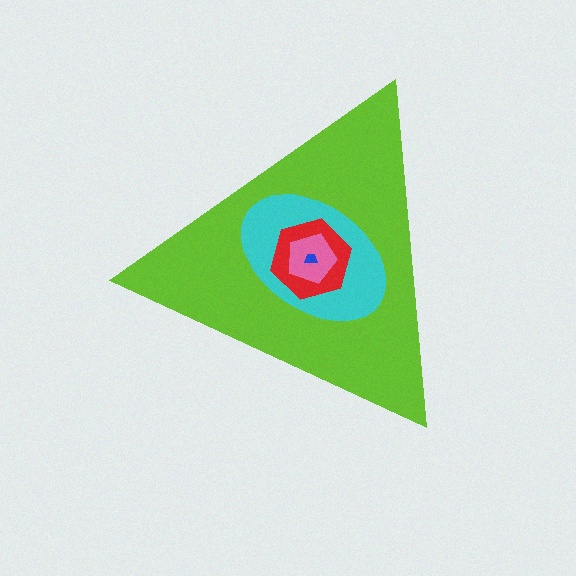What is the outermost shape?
The lime triangle.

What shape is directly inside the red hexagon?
The pink pentagon.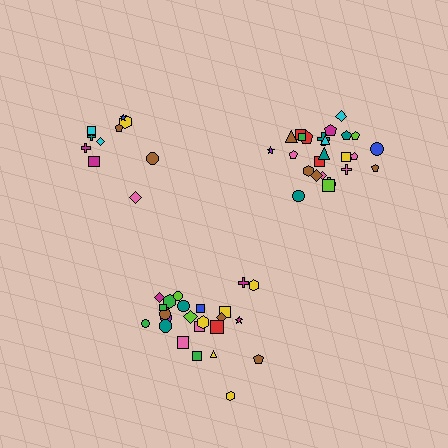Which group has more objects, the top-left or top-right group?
The top-right group.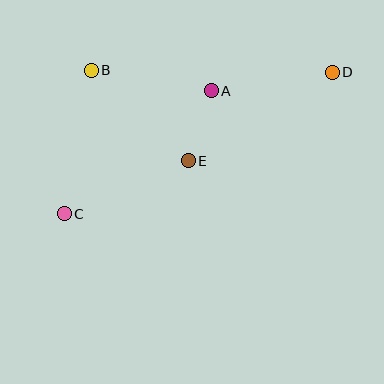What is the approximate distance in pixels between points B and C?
The distance between B and C is approximately 146 pixels.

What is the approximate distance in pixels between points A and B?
The distance between A and B is approximately 121 pixels.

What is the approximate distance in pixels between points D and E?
The distance between D and E is approximately 169 pixels.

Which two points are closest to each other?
Points A and E are closest to each other.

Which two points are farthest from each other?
Points C and D are farthest from each other.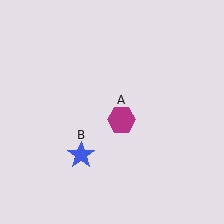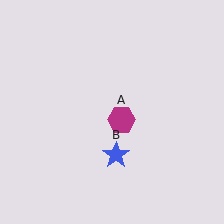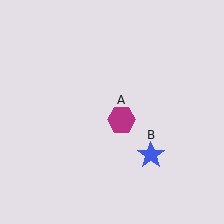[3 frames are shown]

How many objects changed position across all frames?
1 object changed position: blue star (object B).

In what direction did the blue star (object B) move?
The blue star (object B) moved right.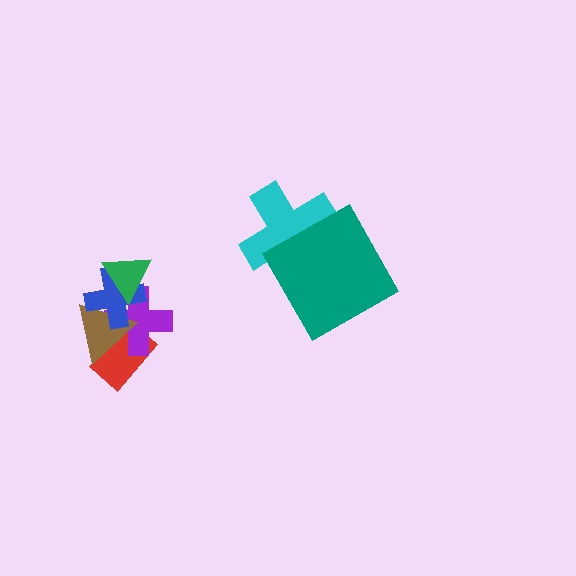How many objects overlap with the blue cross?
3 objects overlap with the blue cross.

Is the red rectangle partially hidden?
Yes, it is partially covered by another shape.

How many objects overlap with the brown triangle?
3 objects overlap with the brown triangle.